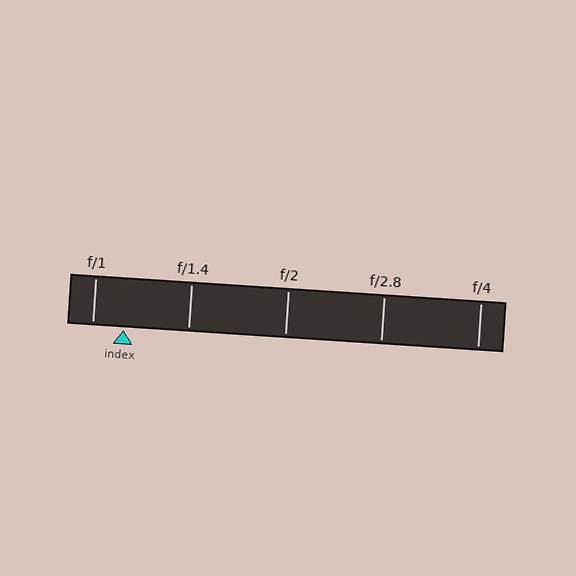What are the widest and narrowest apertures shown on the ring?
The widest aperture shown is f/1 and the narrowest is f/4.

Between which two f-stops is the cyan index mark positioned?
The index mark is between f/1 and f/1.4.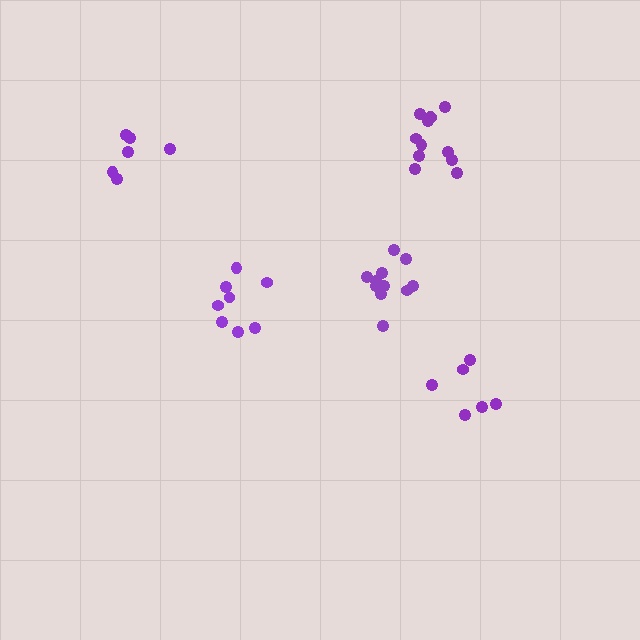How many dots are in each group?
Group 1: 6 dots, Group 2: 6 dots, Group 3: 12 dots, Group 4: 11 dots, Group 5: 8 dots (43 total).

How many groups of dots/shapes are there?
There are 5 groups.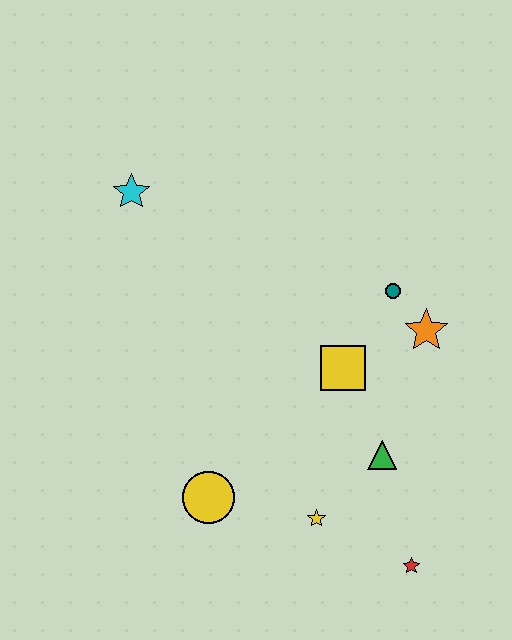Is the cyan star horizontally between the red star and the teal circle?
No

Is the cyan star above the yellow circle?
Yes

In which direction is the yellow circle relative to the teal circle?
The yellow circle is below the teal circle.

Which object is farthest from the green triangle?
The cyan star is farthest from the green triangle.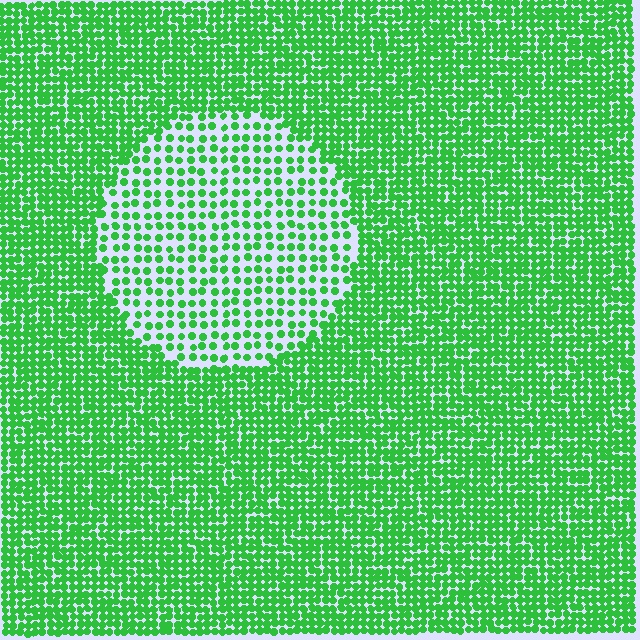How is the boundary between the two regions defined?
The boundary is defined by a change in element density (approximately 2.2x ratio). All elements are the same color, size, and shape.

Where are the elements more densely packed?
The elements are more densely packed outside the circle boundary.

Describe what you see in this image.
The image contains small green elements arranged at two different densities. A circle-shaped region is visible where the elements are less densely packed than the surrounding area.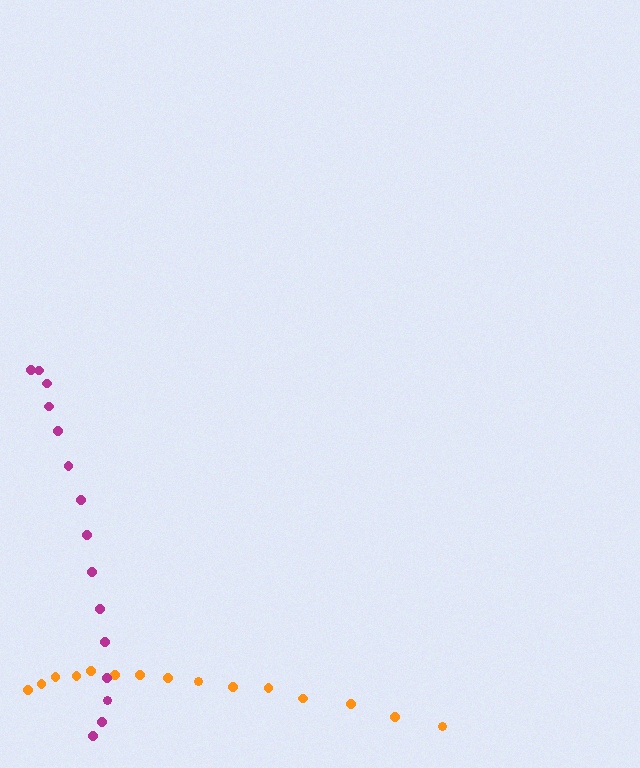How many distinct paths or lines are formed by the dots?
There are 2 distinct paths.